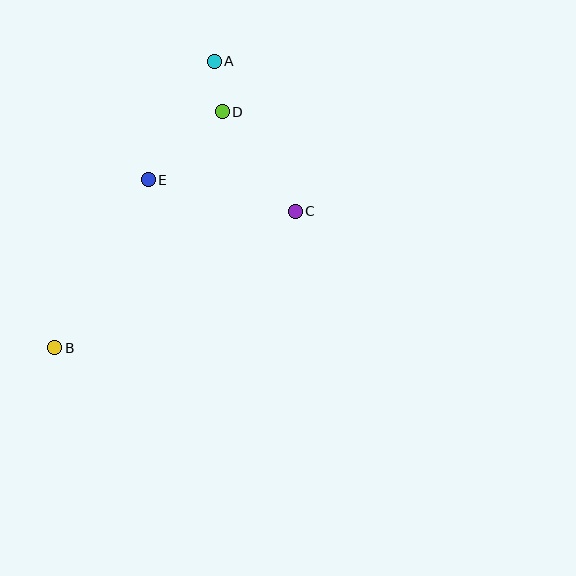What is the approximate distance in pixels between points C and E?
The distance between C and E is approximately 150 pixels.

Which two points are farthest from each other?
Points A and B are farthest from each other.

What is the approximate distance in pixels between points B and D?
The distance between B and D is approximately 289 pixels.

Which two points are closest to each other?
Points A and D are closest to each other.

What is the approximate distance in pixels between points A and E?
The distance between A and E is approximately 136 pixels.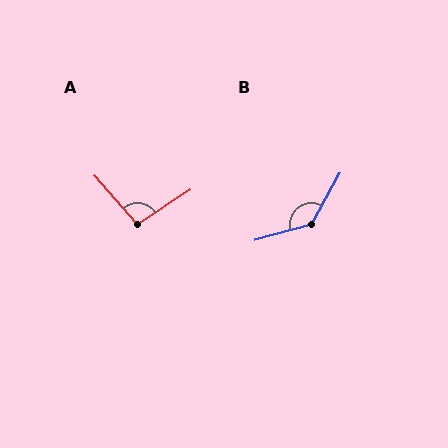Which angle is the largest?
B, at approximately 135 degrees.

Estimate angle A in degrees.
Approximately 97 degrees.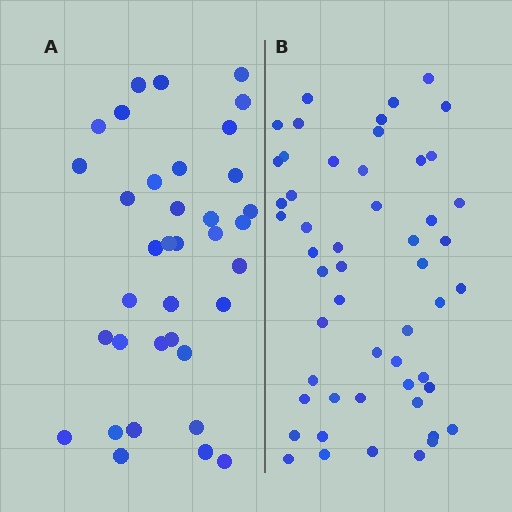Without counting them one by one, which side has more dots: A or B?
Region B (the right region) has more dots.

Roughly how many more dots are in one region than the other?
Region B has approximately 15 more dots than region A.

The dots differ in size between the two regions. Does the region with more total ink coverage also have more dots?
No. Region A has more total ink coverage because its dots are larger, but region B actually contains more individual dots. Total area can be misleading — the number of items is what matters here.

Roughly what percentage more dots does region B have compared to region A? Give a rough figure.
About 45% more.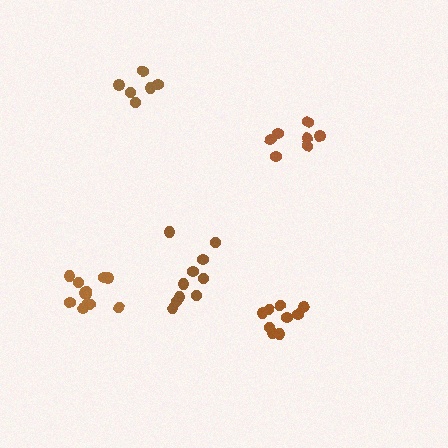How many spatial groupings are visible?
There are 5 spatial groupings.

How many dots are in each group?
Group 1: 9 dots, Group 2: 7 dots, Group 3: 10 dots, Group 4: 6 dots, Group 5: 12 dots (44 total).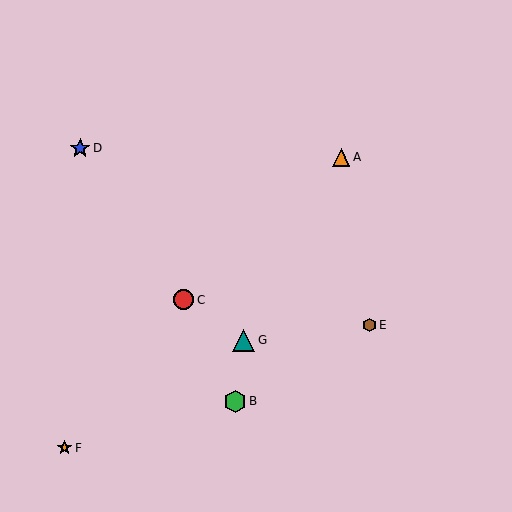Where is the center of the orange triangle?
The center of the orange triangle is at (341, 157).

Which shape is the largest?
The teal triangle (labeled G) is the largest.